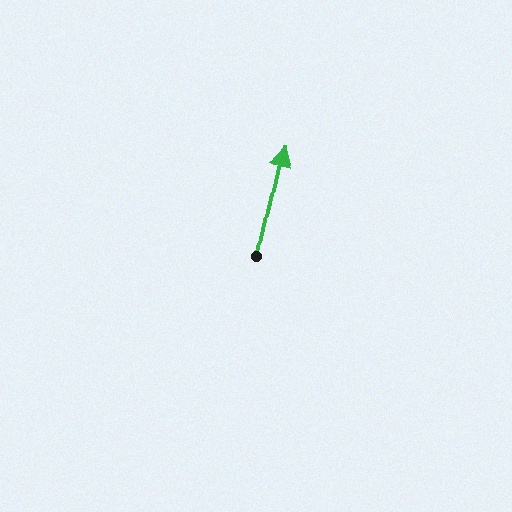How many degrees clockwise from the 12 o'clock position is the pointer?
Approximately 13 degrees.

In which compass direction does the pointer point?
North.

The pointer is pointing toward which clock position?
Roughly 12 o'clock.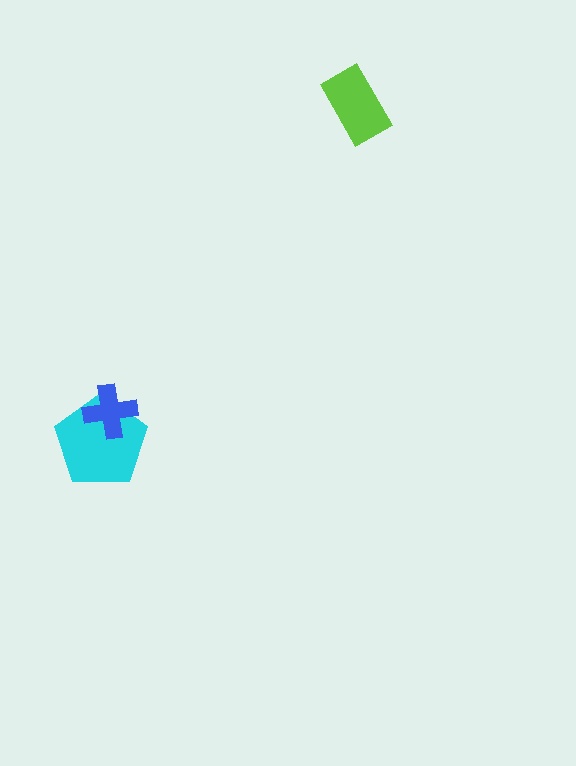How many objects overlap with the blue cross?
1 object overlaps with the blue cross.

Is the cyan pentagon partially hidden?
Yes, it is partially covered by another shape.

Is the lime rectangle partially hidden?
No, no other shape covers it.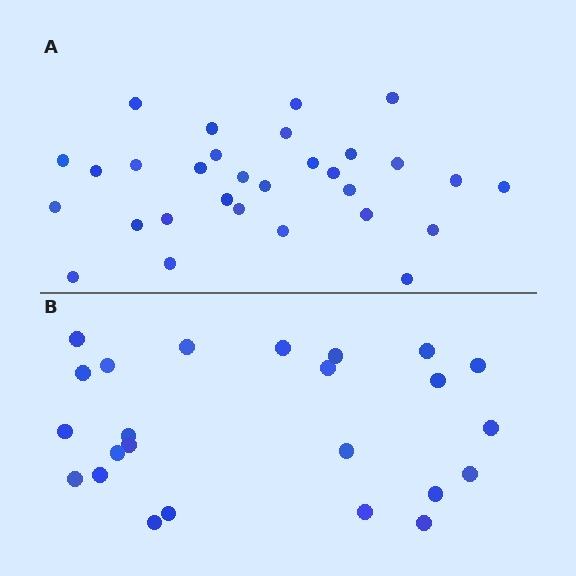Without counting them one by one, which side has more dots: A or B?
Region A (the top region) has more dots.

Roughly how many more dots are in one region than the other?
Region A has about 6 more dots than region B.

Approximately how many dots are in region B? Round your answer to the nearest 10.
About 20 dots. (The exact count is 24, which rounds to 20.)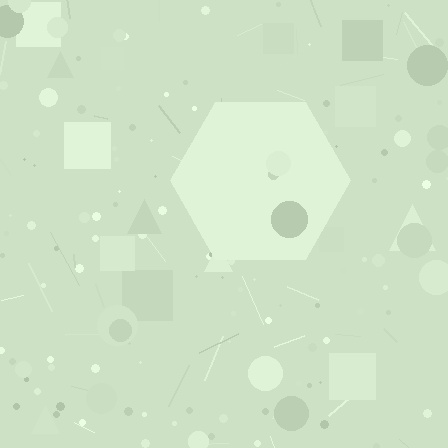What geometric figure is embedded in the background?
A hexagon is embedded in the background.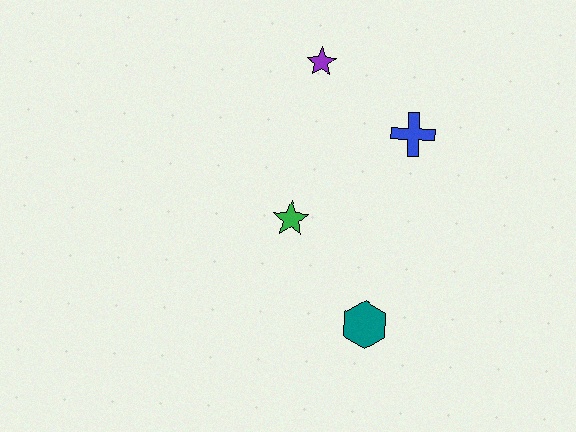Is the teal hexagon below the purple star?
Yes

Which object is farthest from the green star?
The purple star is farthest from the green star.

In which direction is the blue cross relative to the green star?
The blue cross is to the right of the green star.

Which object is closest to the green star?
The teal hexagon is closest to the green star.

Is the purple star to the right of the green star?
Yes